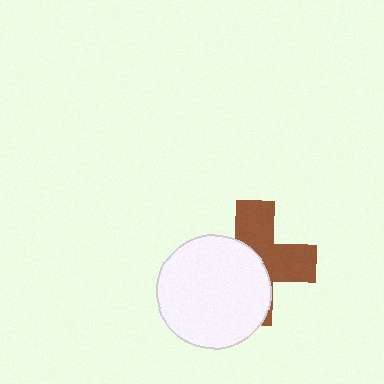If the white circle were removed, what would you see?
You would see the complete brown cross.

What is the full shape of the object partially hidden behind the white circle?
The partially hidden object is a brown cross.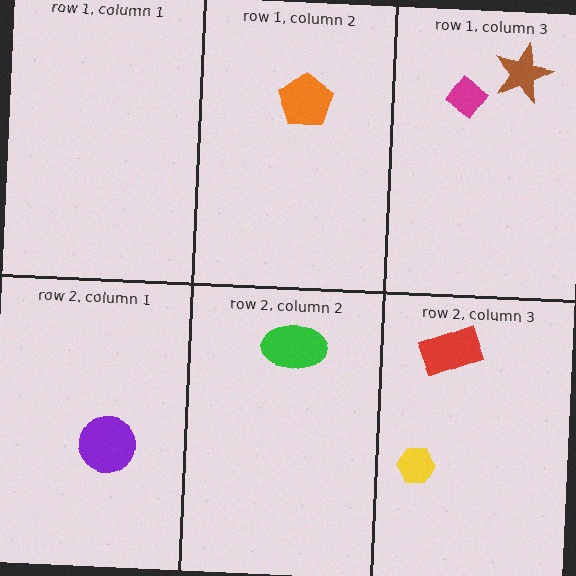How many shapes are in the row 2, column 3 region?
2.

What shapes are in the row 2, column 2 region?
The green ellipse.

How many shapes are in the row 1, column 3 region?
2.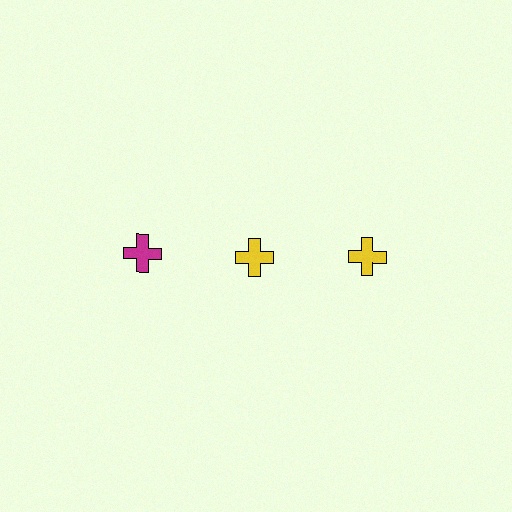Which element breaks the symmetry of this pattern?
The magenta cross in the top row, leftmost column breaks the symmetry. All other shapes are yellow crosses.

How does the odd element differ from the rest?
It has a different color: magenta instead of yellow.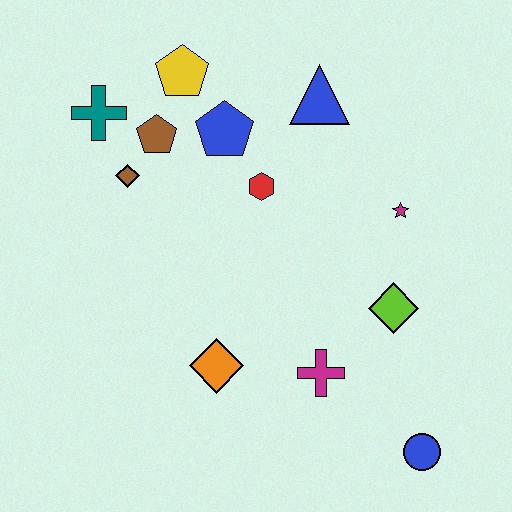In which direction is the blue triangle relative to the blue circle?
The blue triangle is above the blue circle.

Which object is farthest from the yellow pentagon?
The blue circle is farthest from the yellow pentagon.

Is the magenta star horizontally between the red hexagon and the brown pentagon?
No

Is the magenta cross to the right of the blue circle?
No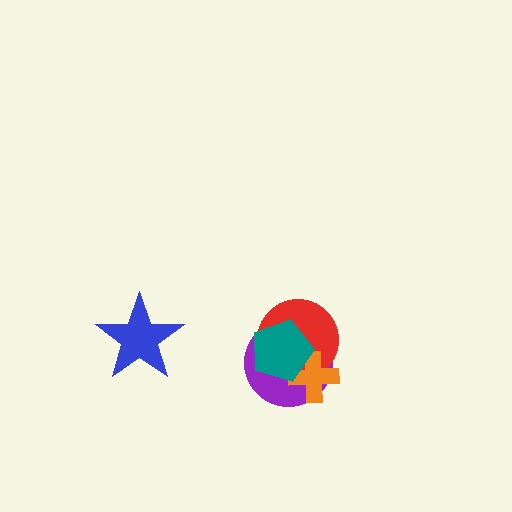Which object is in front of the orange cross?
The teal pentagon is in front of the orange cross.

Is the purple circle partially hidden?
Yes, it is partially covered by another shape.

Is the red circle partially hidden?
Yes, it is partially covered by another shape.